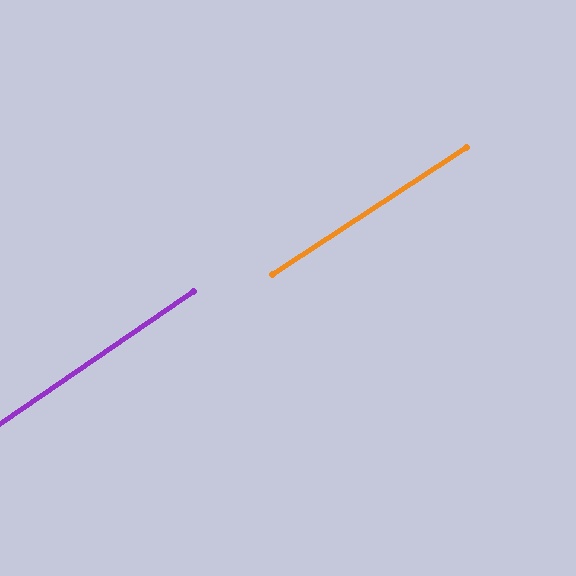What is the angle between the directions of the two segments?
Approximately 1 degree.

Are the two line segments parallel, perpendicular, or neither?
Parallel — their directions differ by only 0.9°.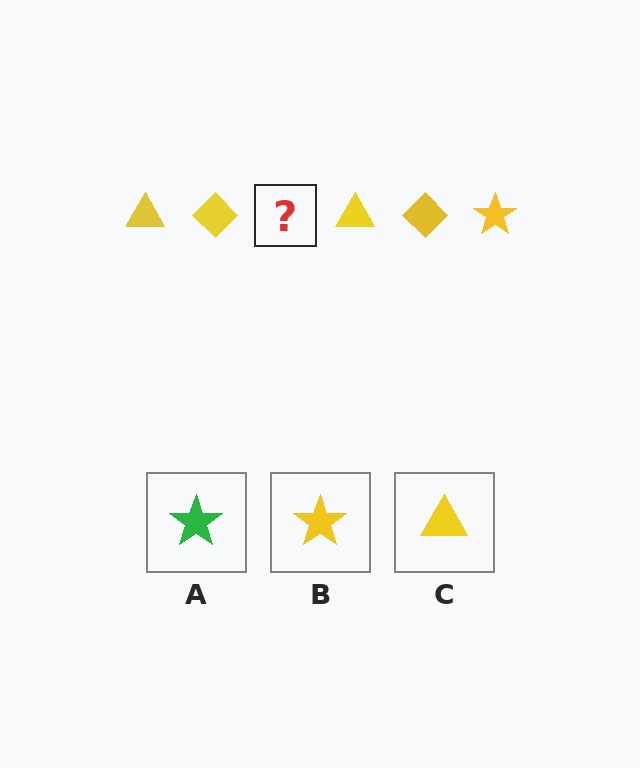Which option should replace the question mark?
Option B.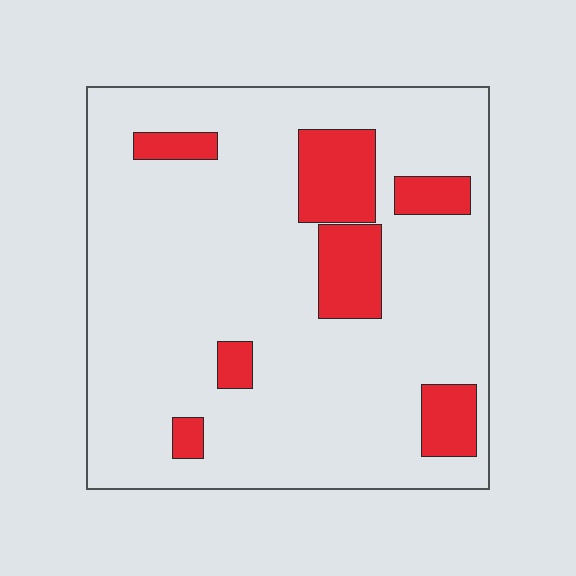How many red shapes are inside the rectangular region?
7.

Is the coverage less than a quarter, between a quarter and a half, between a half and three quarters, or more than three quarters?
Less than a quarter.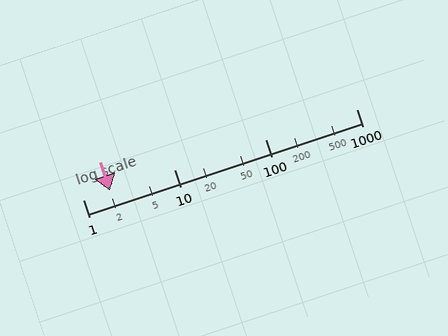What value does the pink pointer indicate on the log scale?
The pointer indicates approximately 2.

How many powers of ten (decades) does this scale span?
The scale spans 3 decades, from 1 to 1000.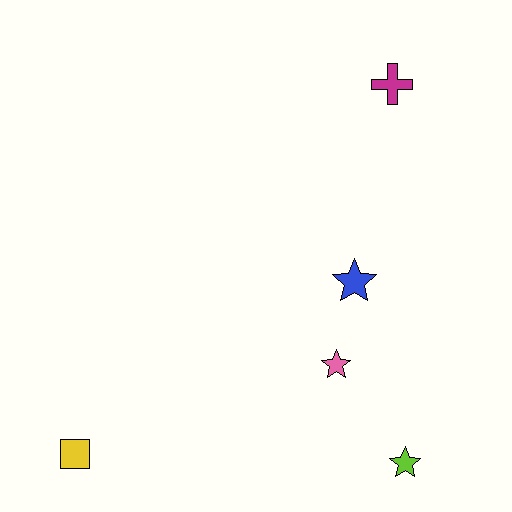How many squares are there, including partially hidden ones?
There is 1 square.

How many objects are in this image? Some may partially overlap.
There are 5 objects.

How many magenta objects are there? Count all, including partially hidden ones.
There is 1 magenta object.